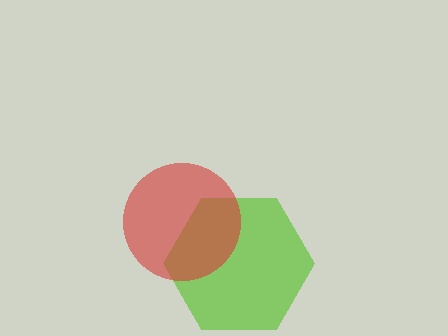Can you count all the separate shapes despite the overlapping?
Yes, there are 2 separate shapes.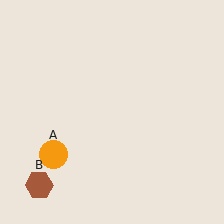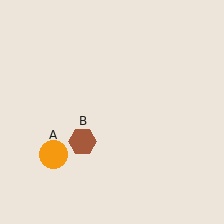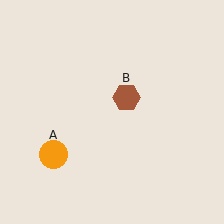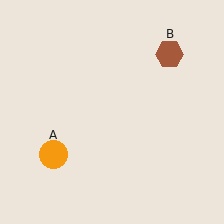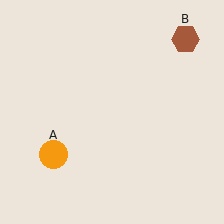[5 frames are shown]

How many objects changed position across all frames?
1 object changed position: brown hexagon (object B).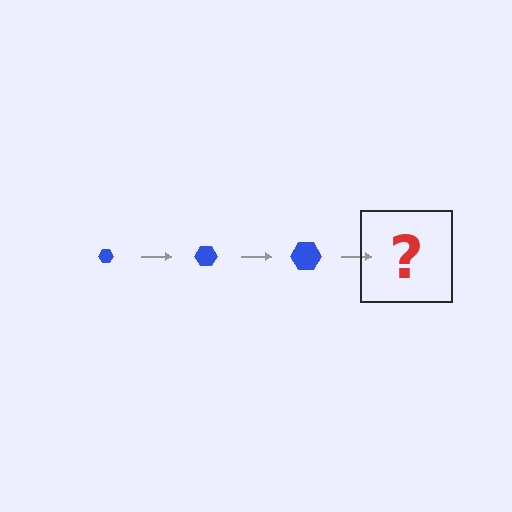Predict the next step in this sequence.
The next step is a blue hexagon, larger than the previous one.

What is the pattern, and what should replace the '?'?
The pattern is that the hexagon gets progressively larger each step. The '?' should be a blue hexagon, larger than the previous one.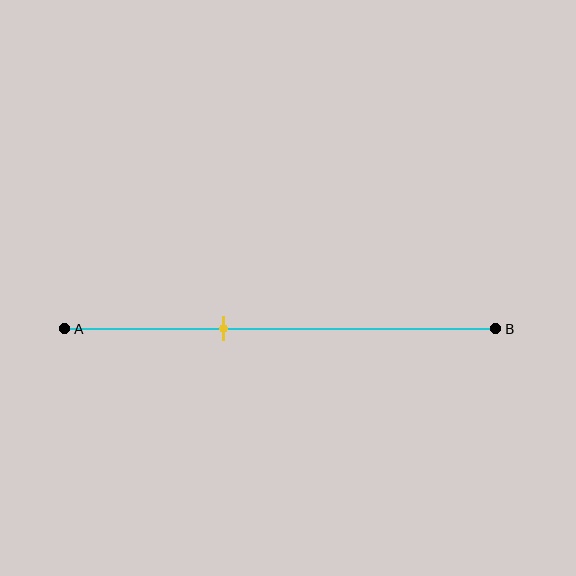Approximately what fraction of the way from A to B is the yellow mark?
The yellow mark is approximately 35% of the way from A to B.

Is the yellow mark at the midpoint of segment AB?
No, the mark is at about 35% from A, not at the 50% midpoint.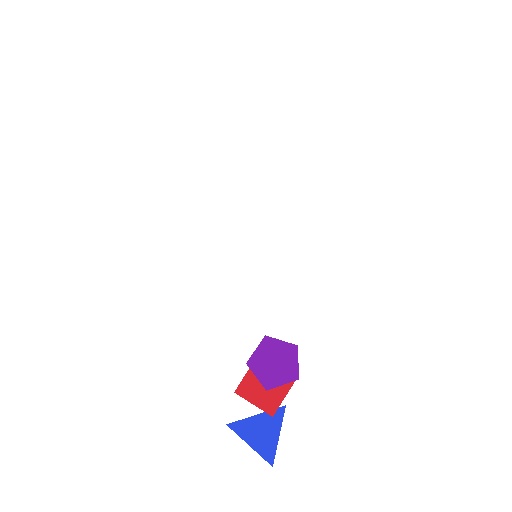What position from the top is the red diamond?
The red diamond is 2nd from the top.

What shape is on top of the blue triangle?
The red diamond is on top of the blue triangle.